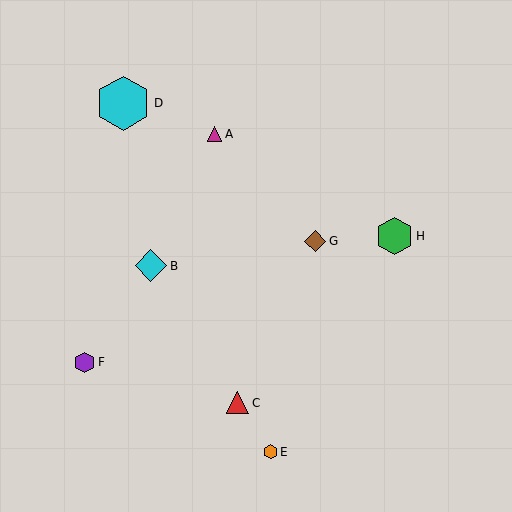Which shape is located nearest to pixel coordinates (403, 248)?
The green hexagon (labeled H) at (394, 236) is nearest to that location.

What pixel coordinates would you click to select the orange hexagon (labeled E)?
Click at (270, 452) to select the orange hexagon E.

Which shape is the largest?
The cyan hexagon (labeled D) is the largest.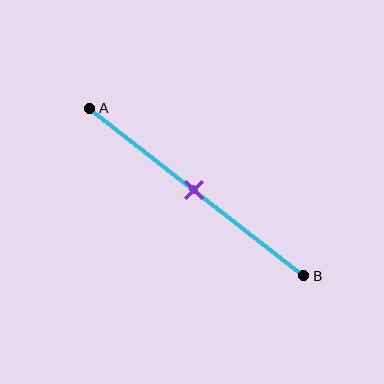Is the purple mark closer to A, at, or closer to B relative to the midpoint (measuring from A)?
The purple mark is approximately at the midpoint of segment AB.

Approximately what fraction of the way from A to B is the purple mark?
The purple mark is approximately 50% of the way from A to B.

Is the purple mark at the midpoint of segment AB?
Yes, the mark is approximately at the midpoint.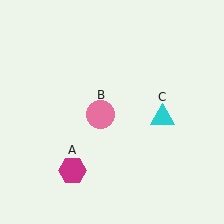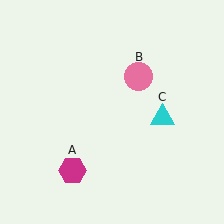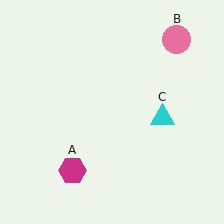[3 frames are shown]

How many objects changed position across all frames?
1 object changed position: pink circle (object B).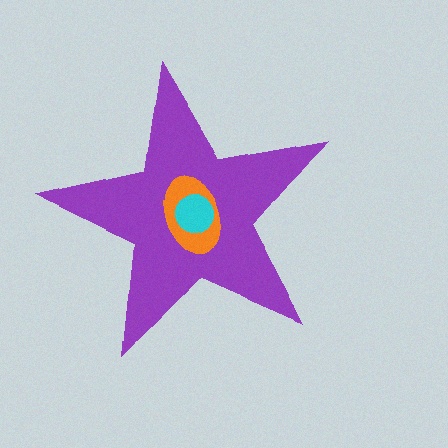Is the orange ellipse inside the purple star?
Yes.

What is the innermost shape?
The cyan circle.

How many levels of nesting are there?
3.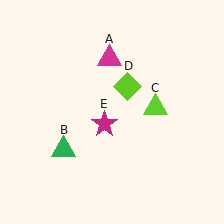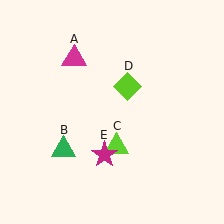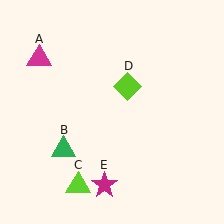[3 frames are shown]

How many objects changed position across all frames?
3 objects changed position: magenta triangle (object A), lime triangle (object C), magenta star (object E).